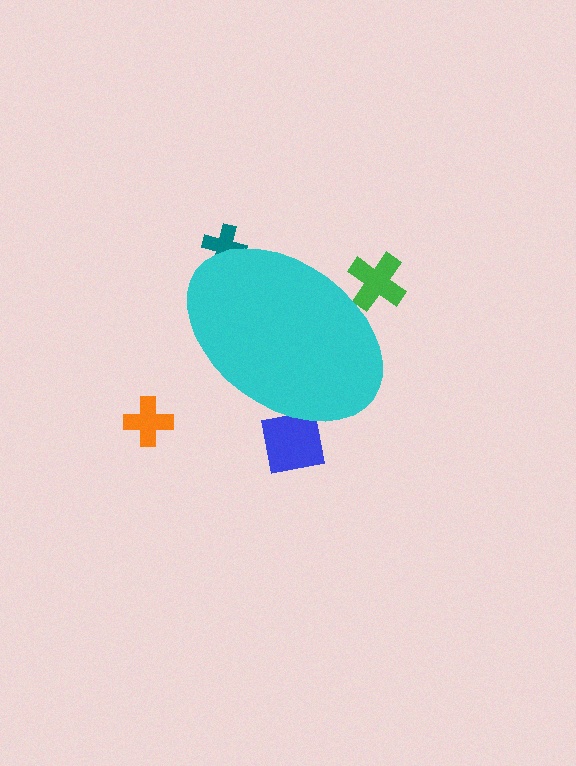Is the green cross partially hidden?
Yes, the green cross is partially hidden behind the cyan ellipse.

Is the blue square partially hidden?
Yes, the blue square is partially hidden behind the cyan ellipse.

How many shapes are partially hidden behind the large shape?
3 shapes are partially hidden.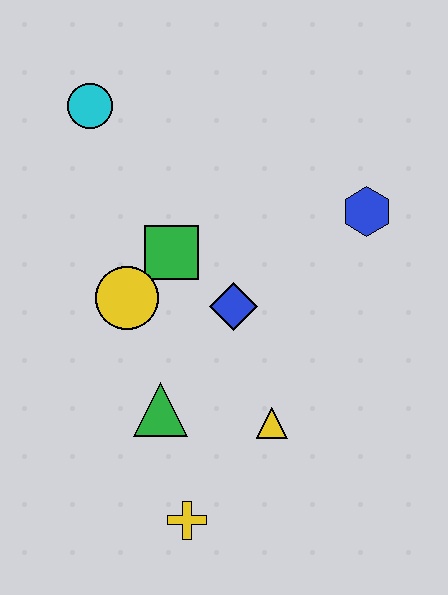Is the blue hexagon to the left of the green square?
No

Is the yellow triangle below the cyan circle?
Yes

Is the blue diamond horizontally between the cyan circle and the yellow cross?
No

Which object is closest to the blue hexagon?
The blue diamond is closest to the blue hexagon.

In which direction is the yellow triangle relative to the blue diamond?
The yellow triangle is below the blue diamond.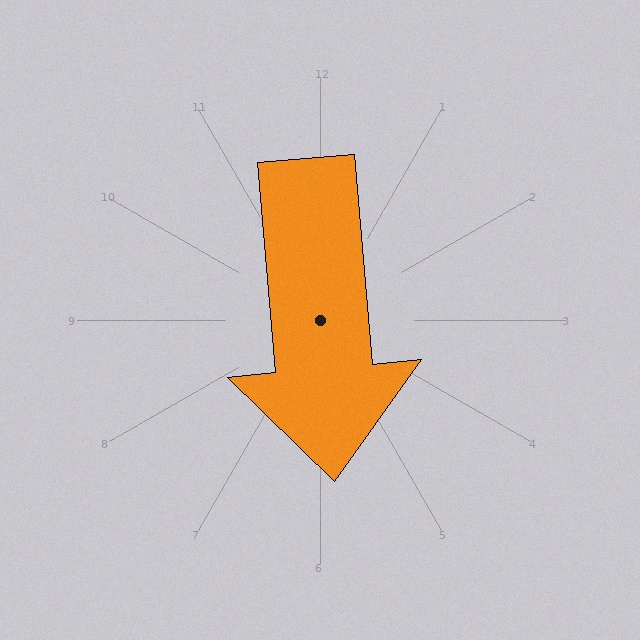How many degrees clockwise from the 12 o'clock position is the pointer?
Approximately 175 degrees.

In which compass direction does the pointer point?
South.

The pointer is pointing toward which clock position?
Roughly 6 o'clock.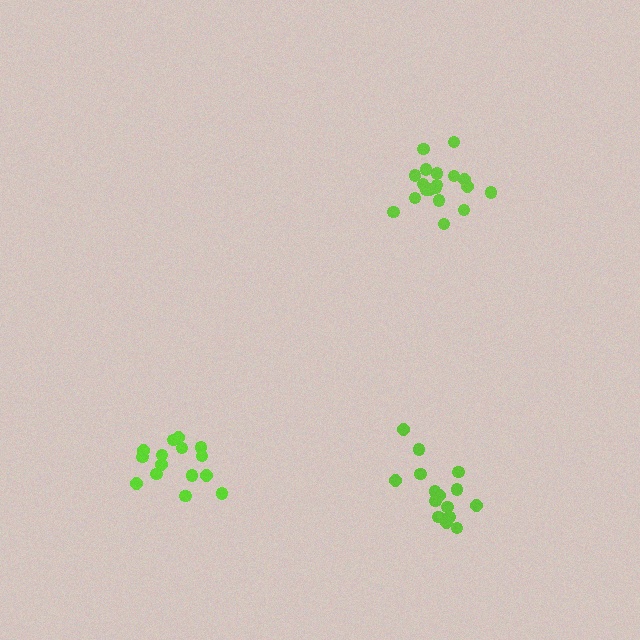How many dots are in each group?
Group 1: 15 dots, Group 2: 19 dots, Group 3: 17 dots (51 total).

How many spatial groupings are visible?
There are 3 spatial groupings.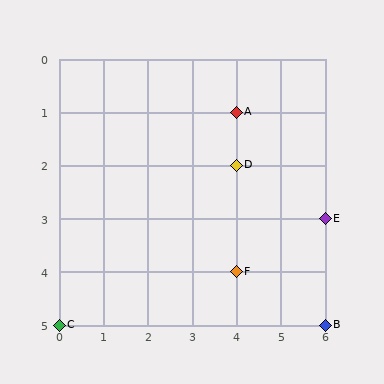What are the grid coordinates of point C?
Point C is at grid coordinates (0, 5).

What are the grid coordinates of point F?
Point F is at grid coordinates (4, 4).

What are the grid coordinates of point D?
Point D is at grid coordinates (4, 2).